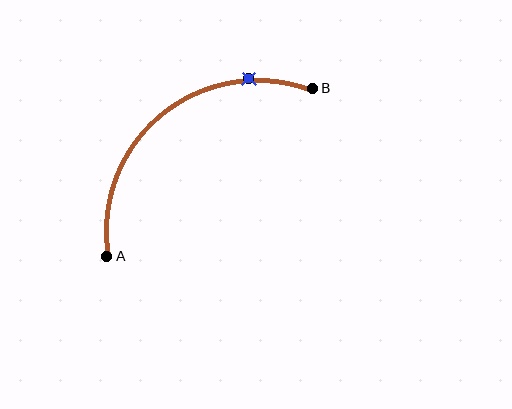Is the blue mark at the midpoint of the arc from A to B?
No. The blue mark lies on the arc but is closer to endpoint B. The arc midpoint would be at the point on the curve equidistant along the arc from both A and B.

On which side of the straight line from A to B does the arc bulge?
The arc bulges above and to the left of the straight line connecting A and B.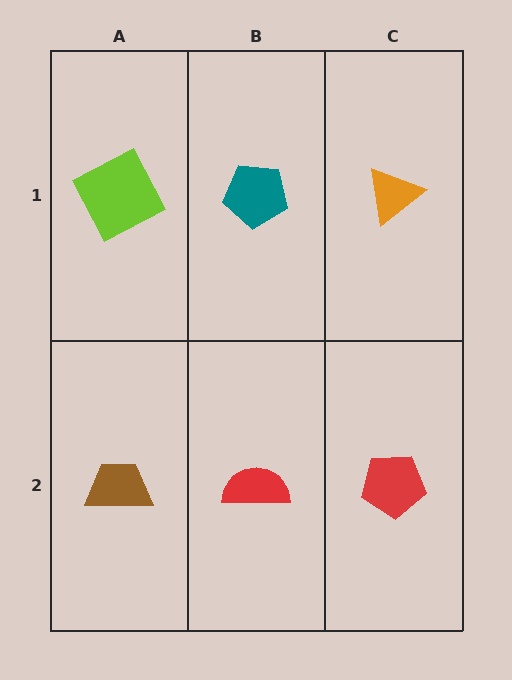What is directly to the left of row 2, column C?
A red semicircle.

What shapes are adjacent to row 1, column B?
A red semicircle (row 2, column B), a lime square (row 1, column A), an orange triangle (row 1, column C).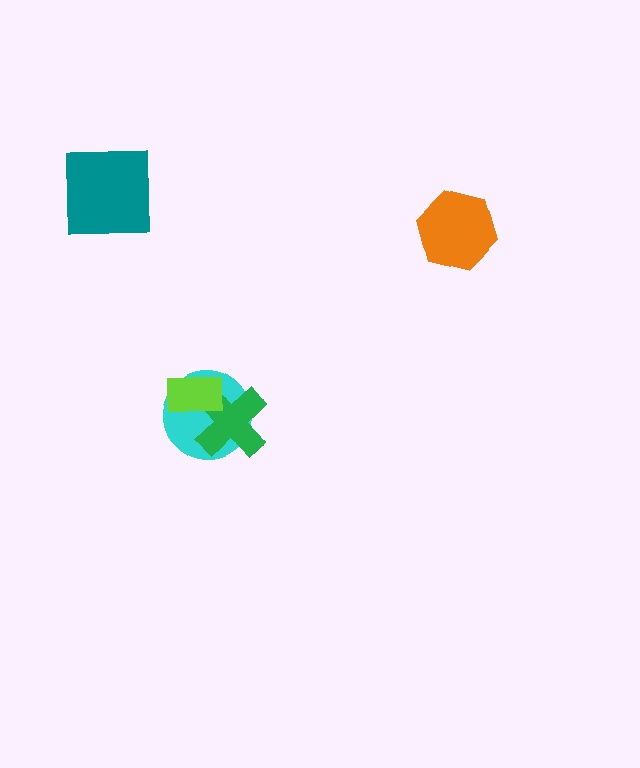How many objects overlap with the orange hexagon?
0 objects overlap with the orange hexagon.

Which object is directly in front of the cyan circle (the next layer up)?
The green cross is directly in front of the cyan circle.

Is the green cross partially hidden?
Yes, it is partially covered by another shape.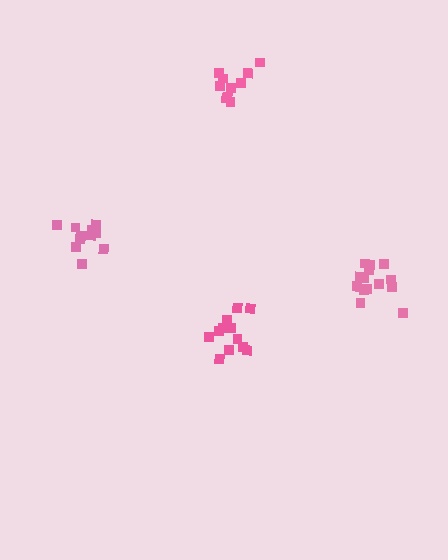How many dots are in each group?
Group 1: 12 dots, Group 2: 12 dots, Group 3: 10 dots, Group 4: 14 dots (48 total).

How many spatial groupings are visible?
There are 4 spatial groupings.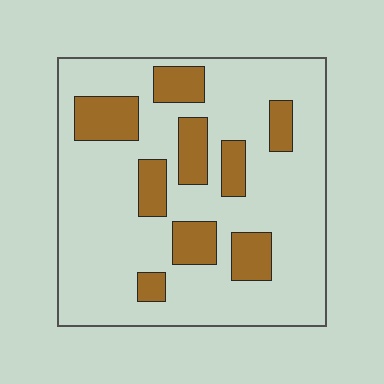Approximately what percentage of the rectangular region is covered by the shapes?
Approximately 20%.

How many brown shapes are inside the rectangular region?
9.